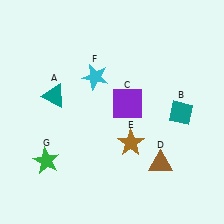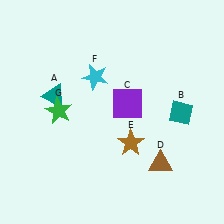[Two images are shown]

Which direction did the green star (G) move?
The green star (G) moved up.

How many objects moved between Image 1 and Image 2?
1 object moved between the two images.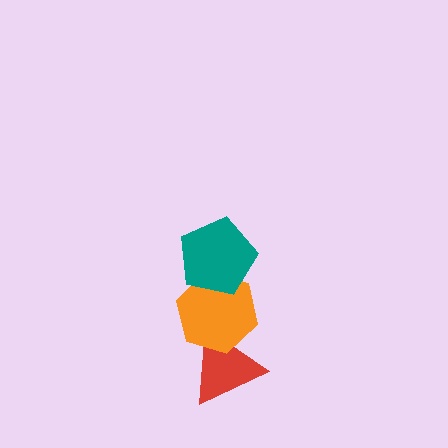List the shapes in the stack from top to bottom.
From top to bottom: the teal pentagon, the orange hexagon, the red triangle.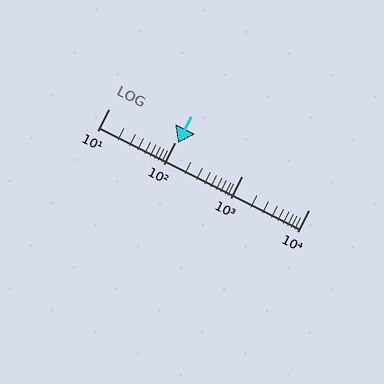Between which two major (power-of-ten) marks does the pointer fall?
The pointer is between 100 and 1000.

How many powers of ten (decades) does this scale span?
The scale spans 3 decades, from 10 to 10000.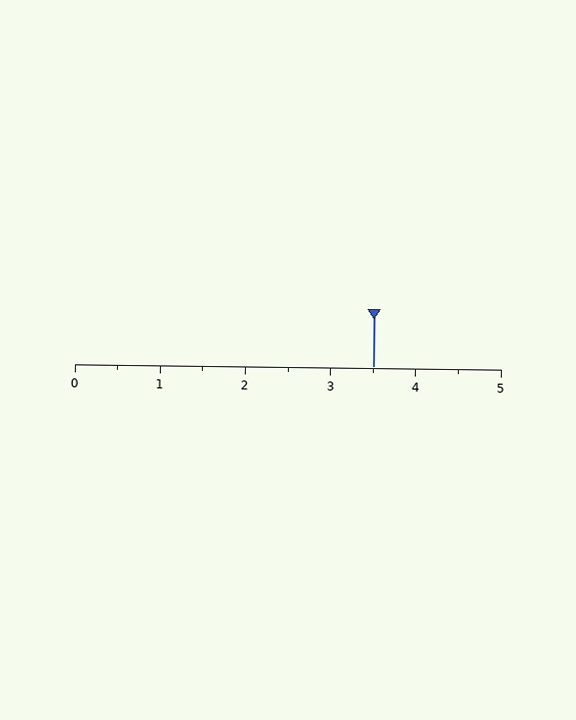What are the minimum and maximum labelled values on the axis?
The axis runs from 0 to 5.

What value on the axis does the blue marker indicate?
The marker indicates approximately 3.5.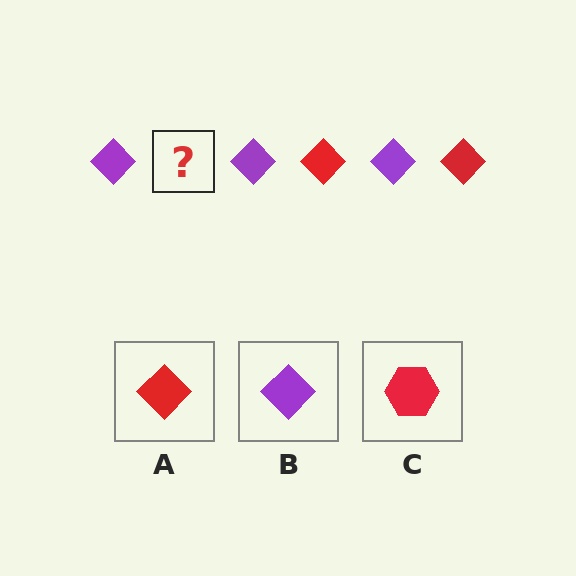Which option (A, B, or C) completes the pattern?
A.